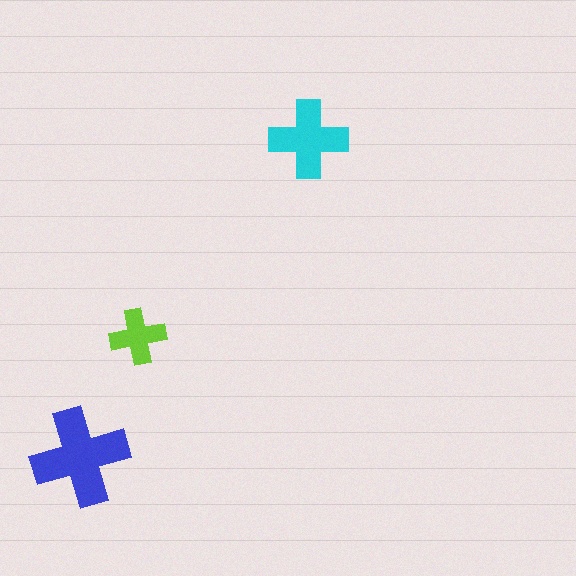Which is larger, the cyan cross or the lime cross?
The cyan one.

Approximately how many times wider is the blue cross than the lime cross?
About 1.5 times wider.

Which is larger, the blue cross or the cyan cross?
The blue one.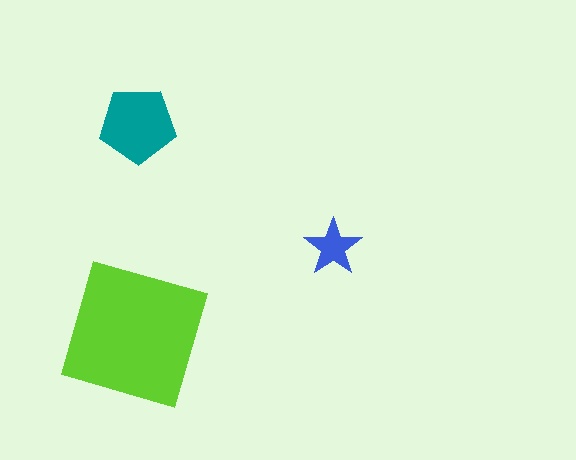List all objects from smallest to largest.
The blue star, the teal pentagon, the lime square.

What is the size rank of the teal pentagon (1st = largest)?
2nd.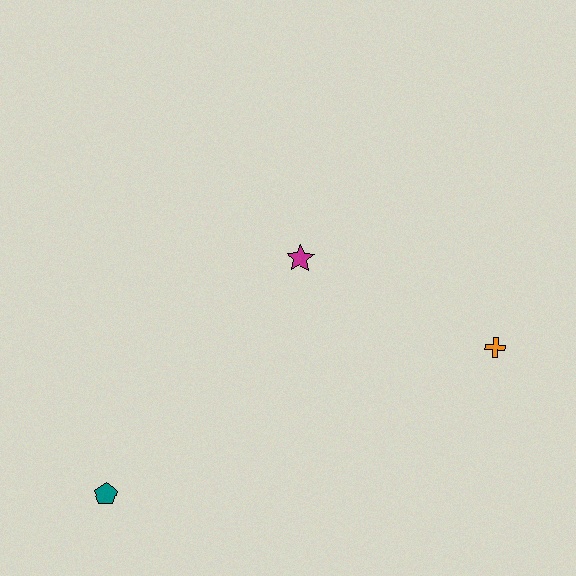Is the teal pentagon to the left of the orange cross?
Yes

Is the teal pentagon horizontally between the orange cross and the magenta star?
No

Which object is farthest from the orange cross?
The teal pentagon is farthest from the orange cross.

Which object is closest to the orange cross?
The magenta star is closest to the orange cross.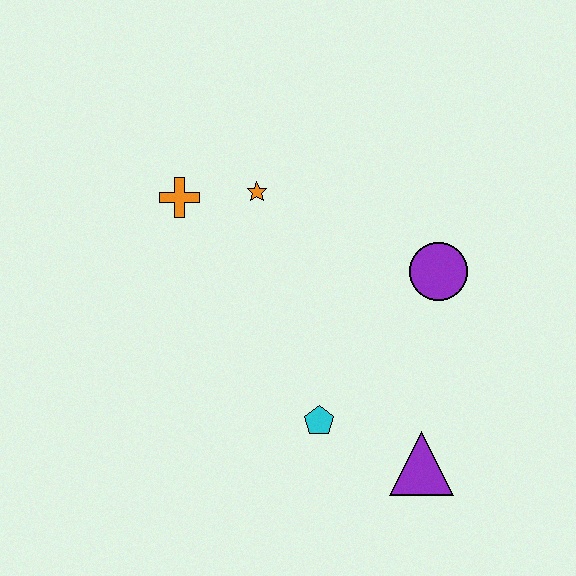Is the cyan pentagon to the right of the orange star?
Yes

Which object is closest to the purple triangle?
The cyan pentagon is closest to the purple triangle.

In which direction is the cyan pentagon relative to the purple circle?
The cyan pentagon is below the purple circle.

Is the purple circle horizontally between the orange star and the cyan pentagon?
No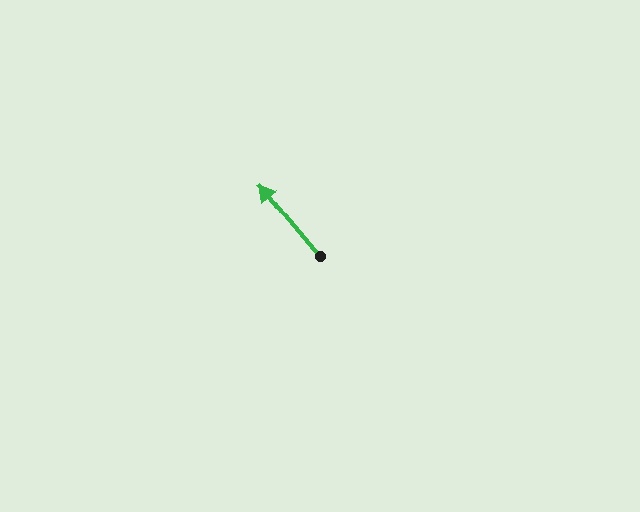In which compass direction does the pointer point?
Northwest.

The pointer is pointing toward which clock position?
Roughly 11 o'clock.